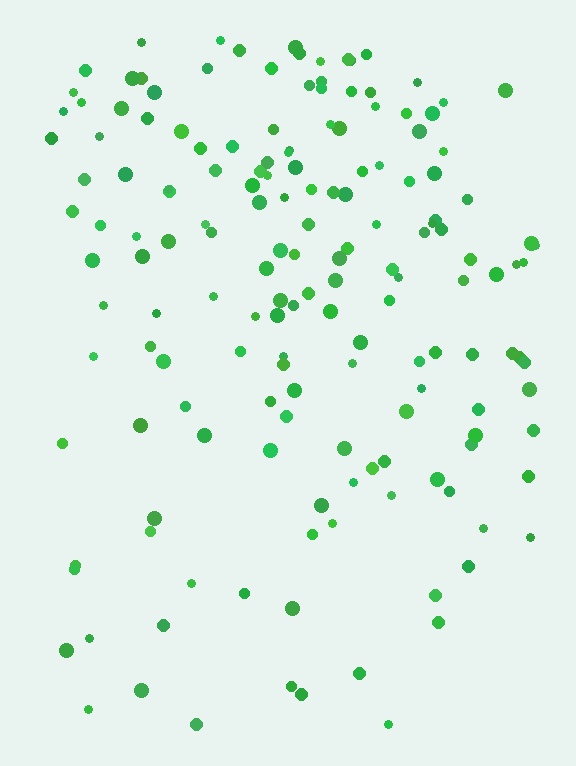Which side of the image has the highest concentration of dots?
The top.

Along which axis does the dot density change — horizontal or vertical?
Vertical.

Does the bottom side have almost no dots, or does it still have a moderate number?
Still a moderate number, just noticeably fewer than the top.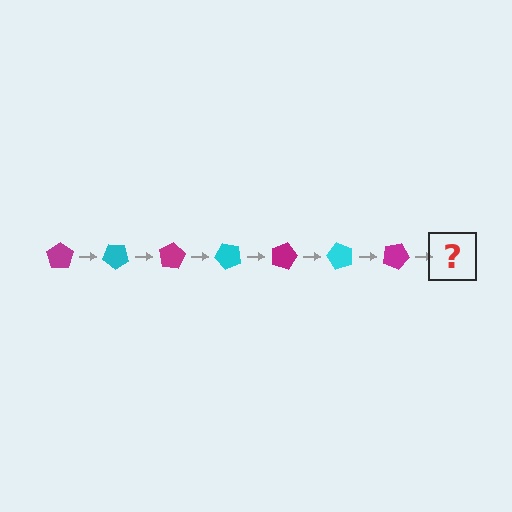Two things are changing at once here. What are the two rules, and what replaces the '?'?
The two rules are that it rotates 40 degrees each step and the color cycles through magenta and cyan. The '?' should be a cyan pentagon, rotated 280 degrees from the start.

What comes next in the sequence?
The next element should be a cyan pentagon, rotated 280 degrees from the start.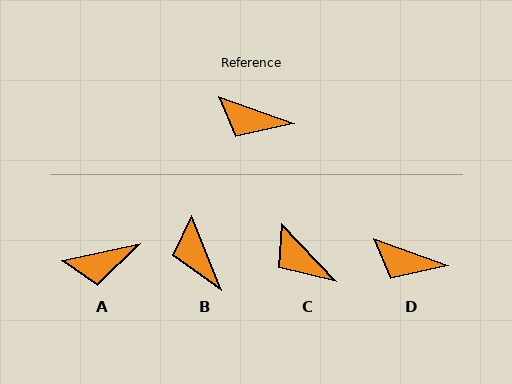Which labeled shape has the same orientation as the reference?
D.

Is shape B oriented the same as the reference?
No, it is off by about 49 degrees.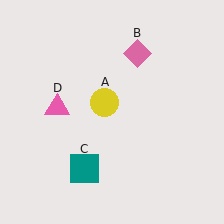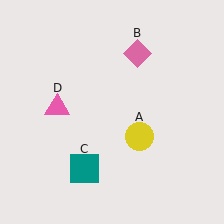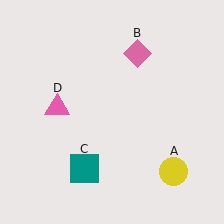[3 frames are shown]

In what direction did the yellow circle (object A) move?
The yellow circle (object A) moved down and to the right.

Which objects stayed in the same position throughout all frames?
Pink diamond (object B) and teal square (object C) and pink triangle (object D) remained stationary.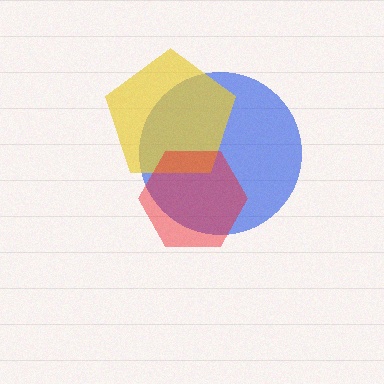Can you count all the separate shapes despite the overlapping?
Yes, there are 3 separate shapes.